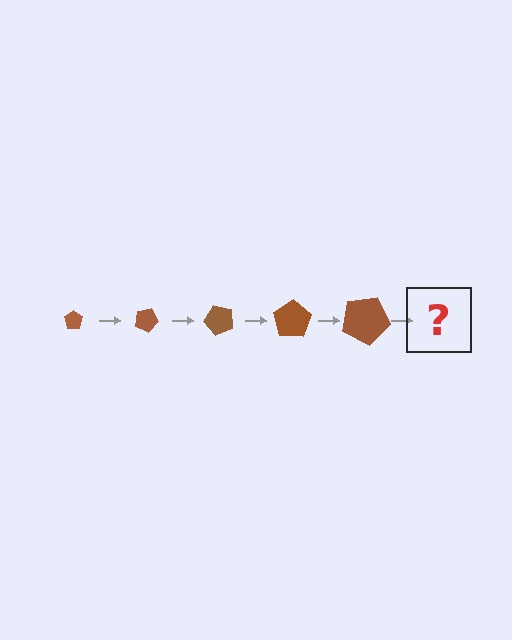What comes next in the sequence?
The next element should be a pentagon, larger than the previous one and rotated 125 degrees from the start.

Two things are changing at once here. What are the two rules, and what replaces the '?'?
The two rules are that the pentagon grows larger each step and it rotates 25 degrees each step. The '?' should be a pentagon, larger than the previous one and rotated 125 degrees from the start.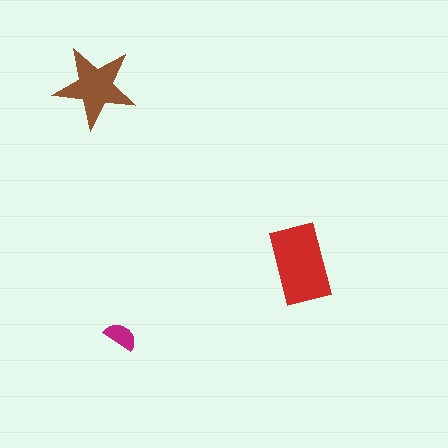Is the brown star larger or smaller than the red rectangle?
Smaller.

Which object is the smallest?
The magenta semicircle.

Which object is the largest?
The red rectangle.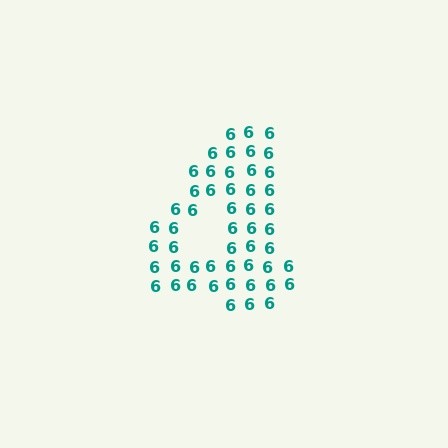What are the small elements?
The small elements are digit 6's.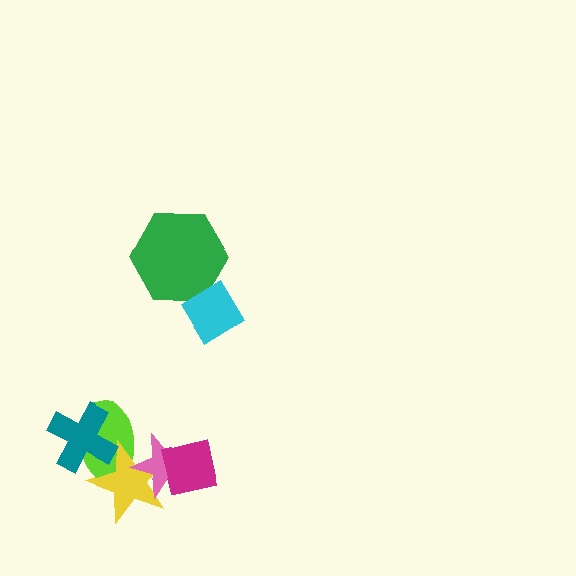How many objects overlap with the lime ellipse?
3 objects overlap with the lime ellipse.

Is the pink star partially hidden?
Yes, it is partially covered by another shape.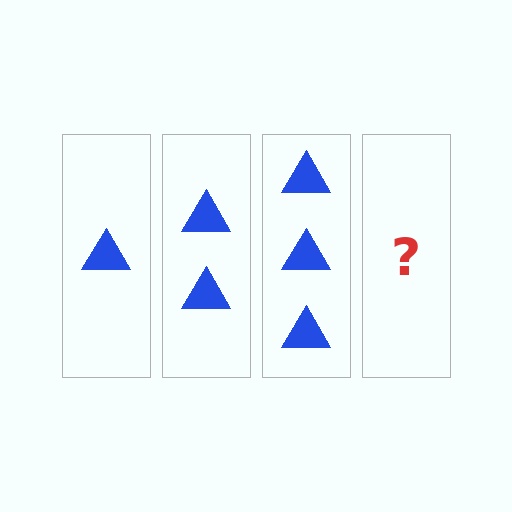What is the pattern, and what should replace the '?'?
The pattern is that each step adds one more triangle. The '?' should be 4 triangles.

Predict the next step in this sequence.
The next step is 4 triangles.